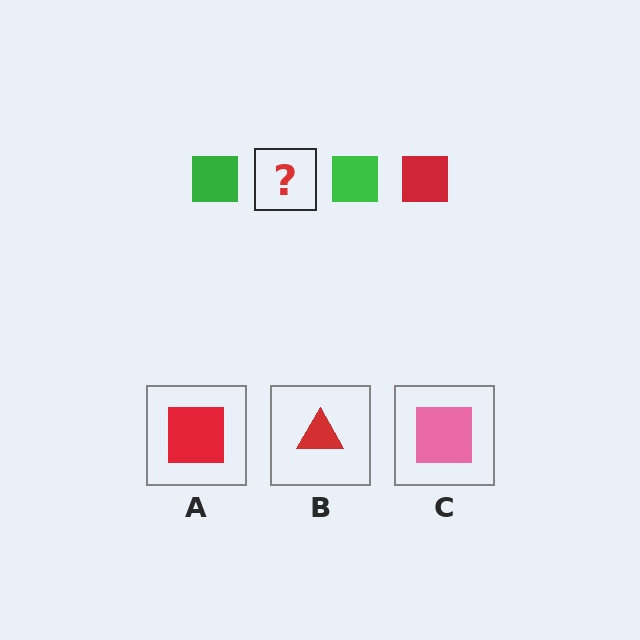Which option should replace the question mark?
Option A.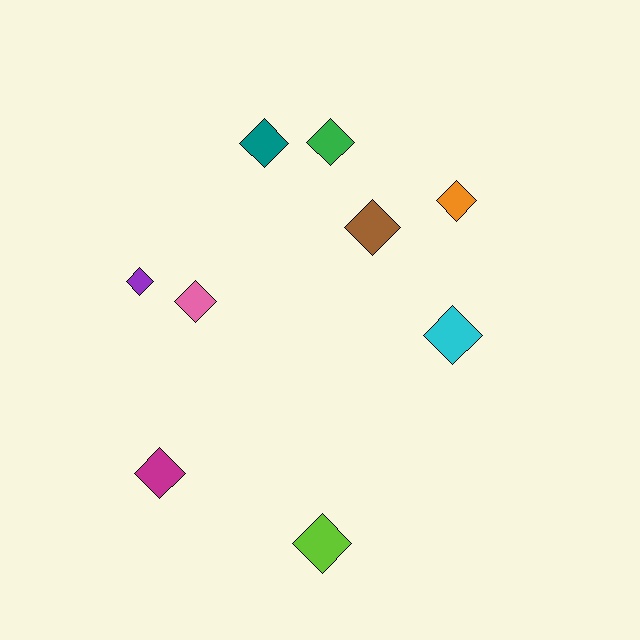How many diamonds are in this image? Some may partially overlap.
There are 9 diamonds.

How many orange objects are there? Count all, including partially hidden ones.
There is 1 orange object.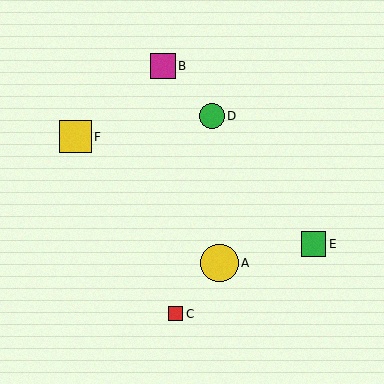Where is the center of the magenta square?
The center of the magenta square is at (163, 66).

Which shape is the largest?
The yellow circle (labeled A) is the largest.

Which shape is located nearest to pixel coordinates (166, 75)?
The magenta square (labeled B) at (163, 66) is nearest to that location.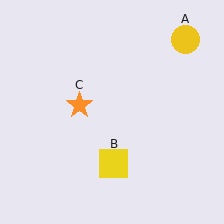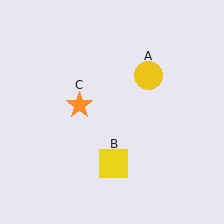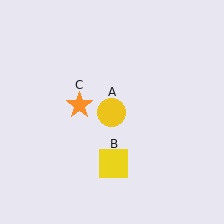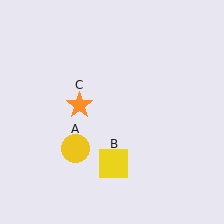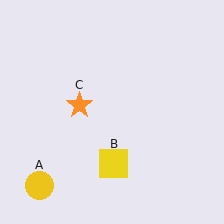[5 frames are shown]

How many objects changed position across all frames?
1 object changed position: yellow circle (object A).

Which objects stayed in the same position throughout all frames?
Yellow square (object B) and orange star (object C) remained stationary.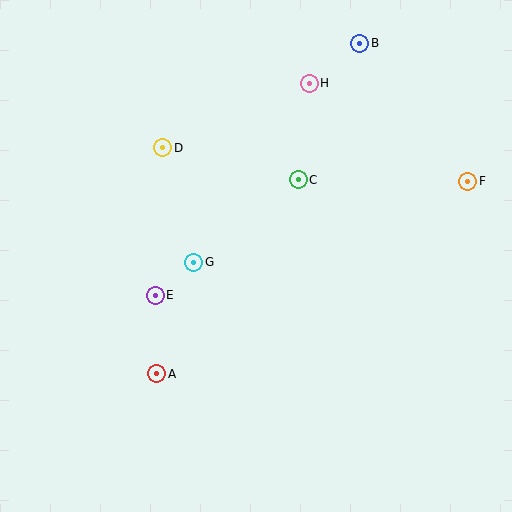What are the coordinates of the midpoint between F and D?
The midpoint between F and D is at (315, 165).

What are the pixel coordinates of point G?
Point G is at (194, 262).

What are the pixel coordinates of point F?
Point F is at (468, 181).